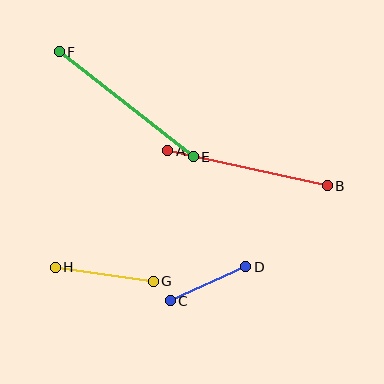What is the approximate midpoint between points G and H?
The midpoint is at approximately (104, 274) pixels.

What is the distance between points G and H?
The distance is approximately 99 pixels.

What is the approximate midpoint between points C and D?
The midpoint is at approximately (208, 284) pixels.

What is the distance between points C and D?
The distance is approximately 83 pixels.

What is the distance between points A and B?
The distance is approximately 163 pixels.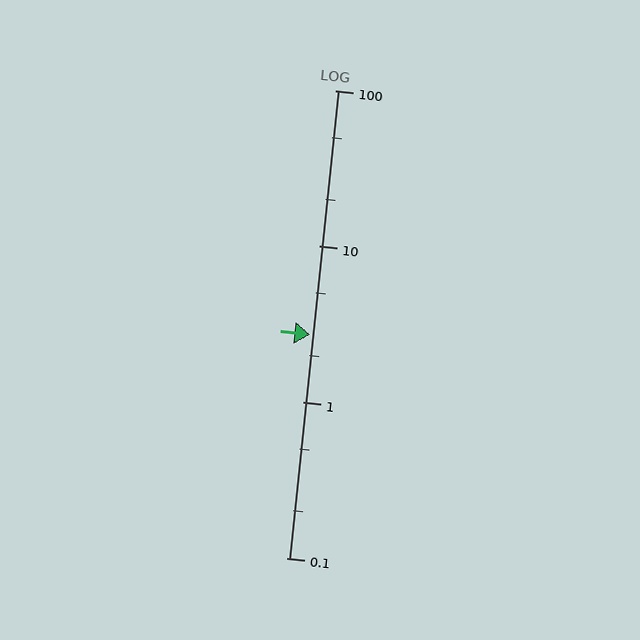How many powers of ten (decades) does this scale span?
The scale spans 3 decades, from 0.1 to 100.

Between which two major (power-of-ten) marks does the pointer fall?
The pointer is between 1 and 10.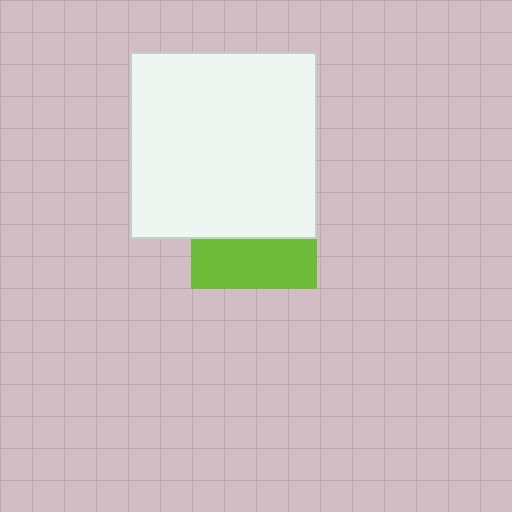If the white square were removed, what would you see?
You would see the complete lime square.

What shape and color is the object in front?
The object in front is a white square.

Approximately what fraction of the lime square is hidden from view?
Roughly 60% of the lime square is hidden behind the white square.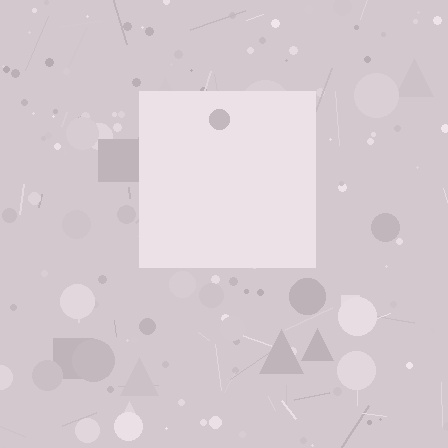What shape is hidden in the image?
A square is hidden in the image.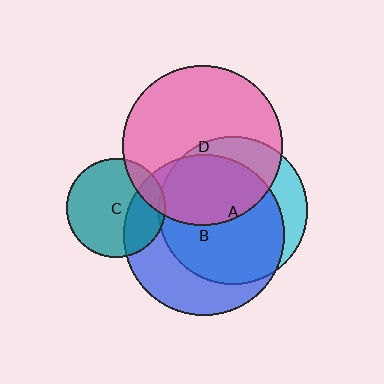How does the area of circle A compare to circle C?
Approximately 2.2 times.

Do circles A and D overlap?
Yes.